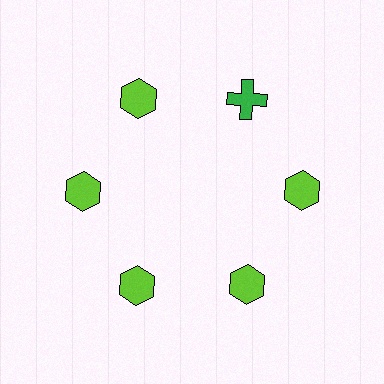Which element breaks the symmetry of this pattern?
The green cross at roughly the 1 o'clock position breaks the symmetry. All other shapes are lime hexagons.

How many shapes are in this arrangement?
There are 6 shapes arranged in a ring pattern.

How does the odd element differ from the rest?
It differs in both color (green instead of lime) and shape (cross instead of hexagon).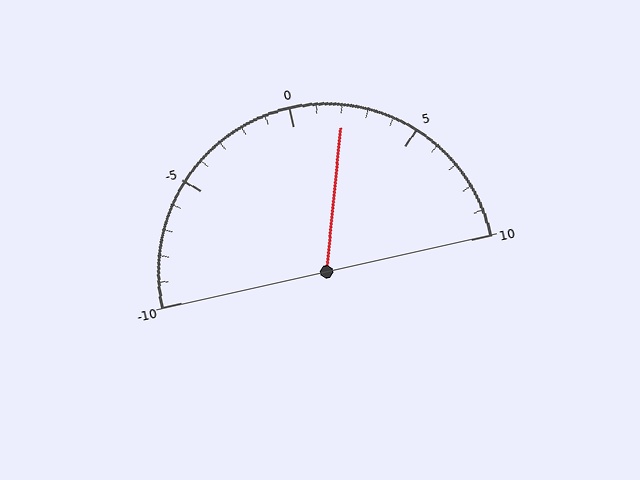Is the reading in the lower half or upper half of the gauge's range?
The reading is in the upper half of the range (-10 to 10).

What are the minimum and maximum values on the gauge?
The gauge ranges from -10 to 10.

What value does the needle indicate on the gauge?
The needle indicates approximately 2.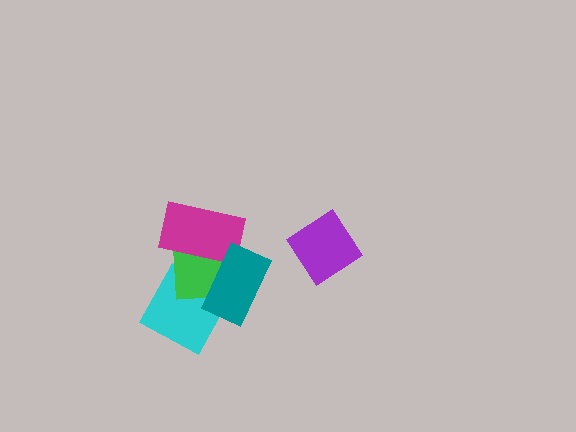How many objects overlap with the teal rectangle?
3 objects overlap with the teal rectangle.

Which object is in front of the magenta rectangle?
The teal rectangle is in front of the magenta rectangle.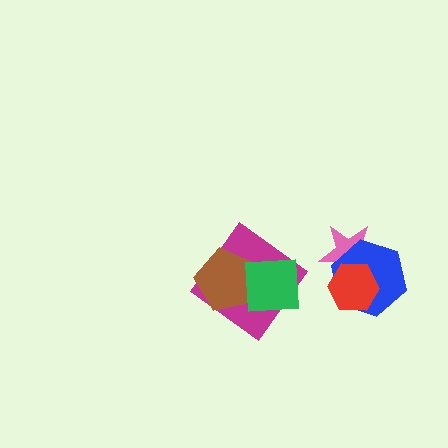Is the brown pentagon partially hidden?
Yes, it is partially covered by another shape.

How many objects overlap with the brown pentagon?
2 objects overlap with the brown pentagon.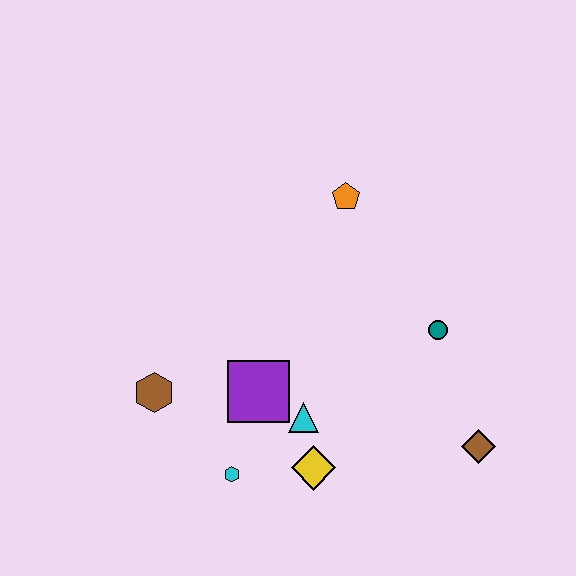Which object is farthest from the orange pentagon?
The cyan hexagon is farthest from the orange pentagon.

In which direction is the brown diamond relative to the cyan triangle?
The brown diamond is to the right of the cyan triangle.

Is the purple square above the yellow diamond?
Yes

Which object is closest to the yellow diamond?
The cyan triangle is closest to the yellow diamond.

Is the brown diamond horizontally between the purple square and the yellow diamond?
No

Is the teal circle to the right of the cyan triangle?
Yes